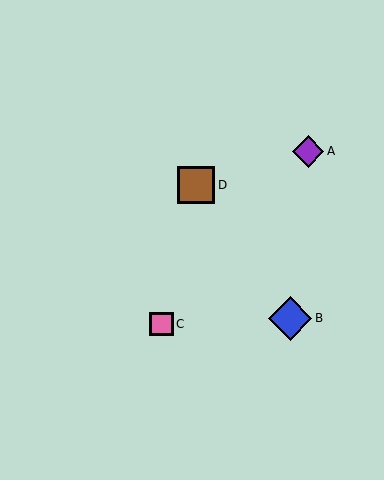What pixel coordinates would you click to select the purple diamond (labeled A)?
Click at (308, 151) to select the purple diamond A.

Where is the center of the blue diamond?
The center of the blue diamond is at (290, 318).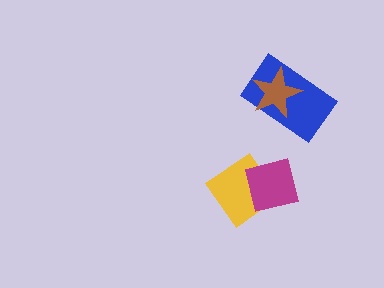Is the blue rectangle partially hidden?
Yes, it is partially covered by another shape.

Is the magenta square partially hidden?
No, no other shape covers it.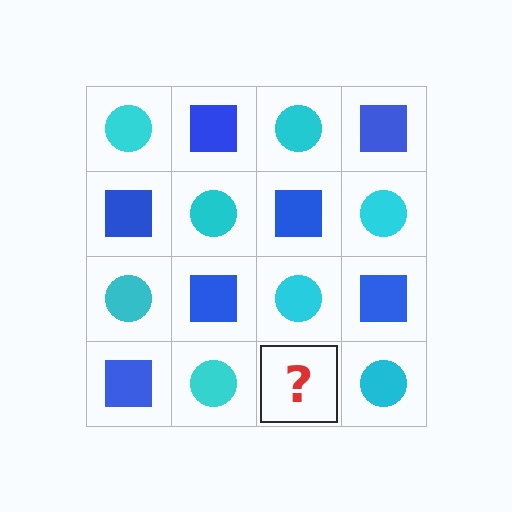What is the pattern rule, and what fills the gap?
The rule is that it alternates cyan circle and blue square in a checkerboard pattern. The gap should be filled with a blue square.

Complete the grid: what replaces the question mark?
The question mark should be replaced with a blue square.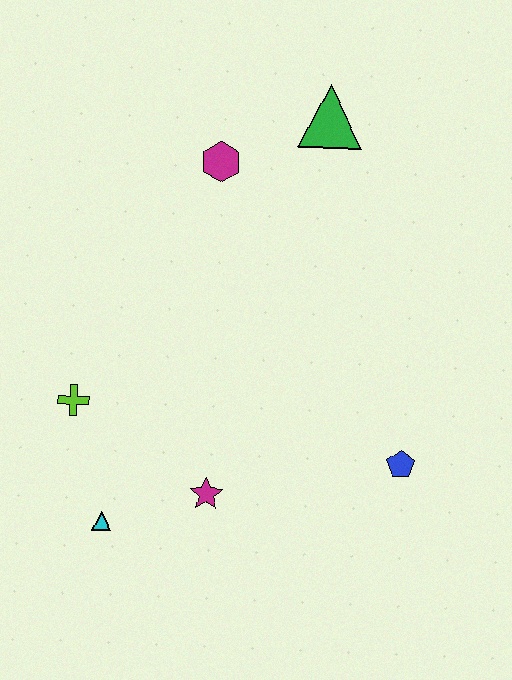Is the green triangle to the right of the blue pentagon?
No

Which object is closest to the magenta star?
The cyan triangle is closest to the magenta star.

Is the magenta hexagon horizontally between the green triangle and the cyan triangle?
Yes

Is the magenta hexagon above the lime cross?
Yes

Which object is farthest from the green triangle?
The cyan triangle is farthest from the green triangle.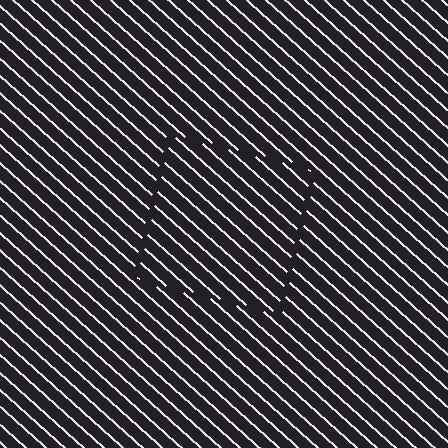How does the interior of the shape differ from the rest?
The interior of the shape contains the same grating, shifted by half a period — the contour is defined by the phase discontinuity where line-ends from the inner and outer gratings abut.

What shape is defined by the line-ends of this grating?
An illusory square. The interior of the shape contains the same grating, shifted by half a period — the contour is defined by the phase discontinuity where line-ends from the inner and outer gratings abut.